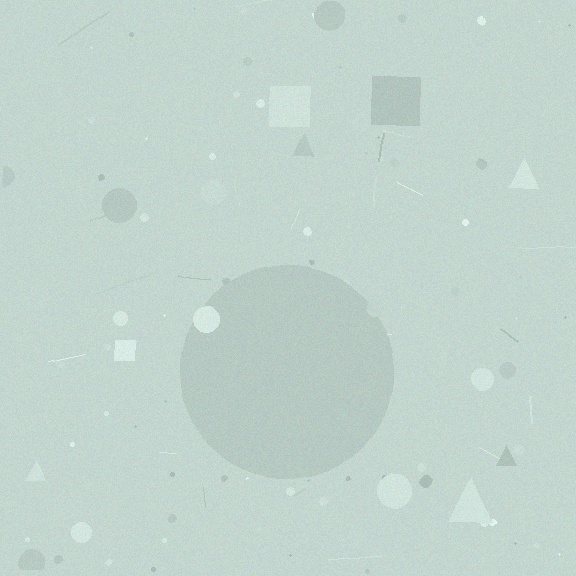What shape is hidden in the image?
A circle is hidden in the image.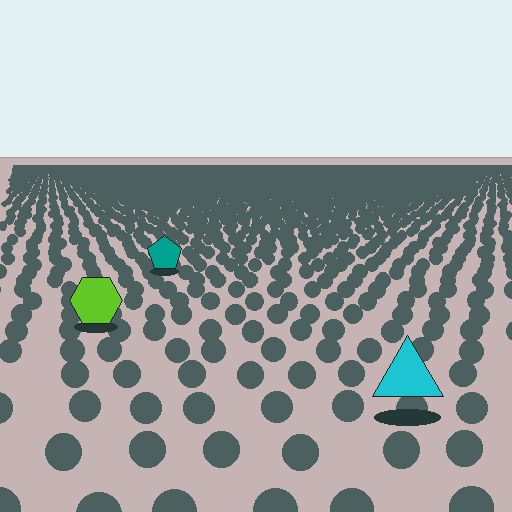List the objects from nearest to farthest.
From nearest to farthest: the cyan triangle, the lime hexagon, the teal pentagon.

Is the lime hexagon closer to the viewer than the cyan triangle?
No. The cyan triangle is closer — you can tell from the texture gradient: the ground texture is coarser near it.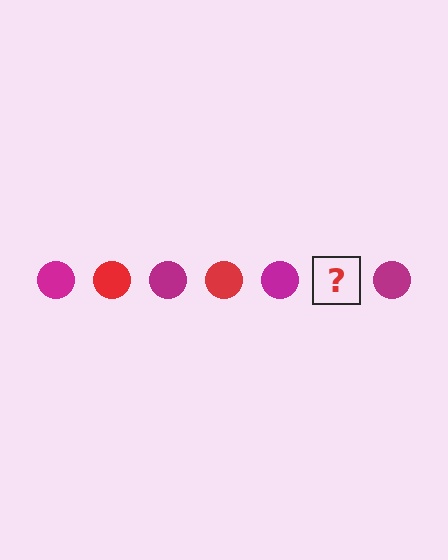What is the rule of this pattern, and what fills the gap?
The rule is that the pattern cycles through magenta, red circles. The gap should be filled with a red circle.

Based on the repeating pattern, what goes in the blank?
The blank should be a red circle.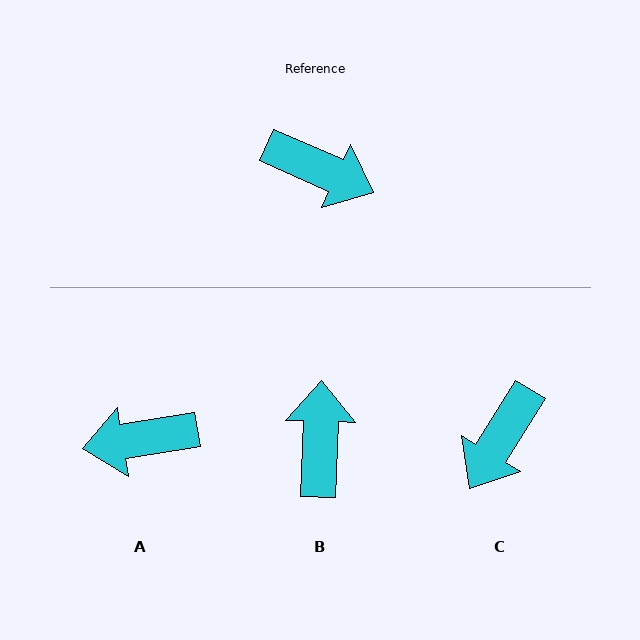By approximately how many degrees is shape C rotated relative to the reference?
Approximately 97 degrees clockwise.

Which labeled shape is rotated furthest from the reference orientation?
A, about 146 degrees away.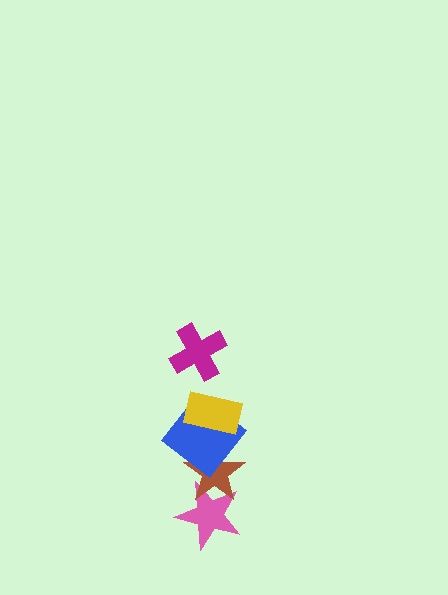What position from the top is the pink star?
The pink star is 5th from the top.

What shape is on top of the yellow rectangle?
The magenta cross is on top of the yellow rectangle.